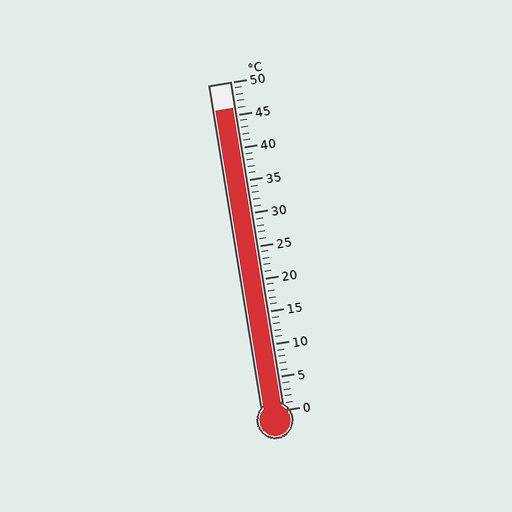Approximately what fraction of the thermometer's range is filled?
The thermometer is filled to approximately 90% of its range.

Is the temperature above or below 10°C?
The temperature is above 10°C.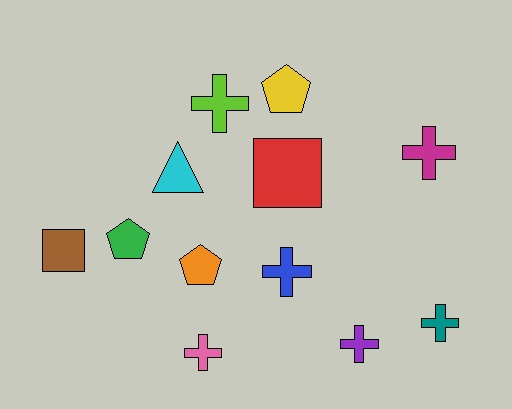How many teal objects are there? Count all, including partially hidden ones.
There is 1 teal object.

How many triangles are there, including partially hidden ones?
There is 1 triangle.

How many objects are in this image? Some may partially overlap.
There are 12 objects.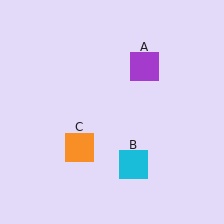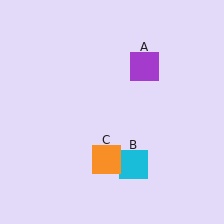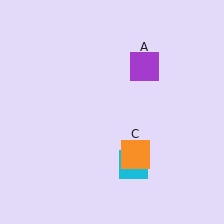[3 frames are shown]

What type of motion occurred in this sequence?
The orange square (object C) rotated counterclockwise around the center of the scene.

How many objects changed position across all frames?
1 object changed position: orange square (object C).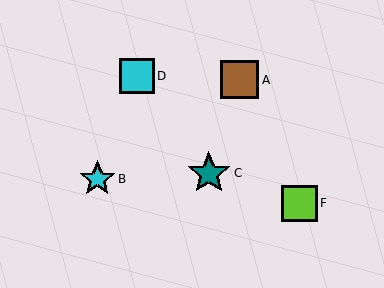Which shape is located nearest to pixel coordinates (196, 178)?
The teal star (labeled C) at (209, 173) is nearest to that location.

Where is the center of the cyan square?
The center of the cyan square is at (137, 76).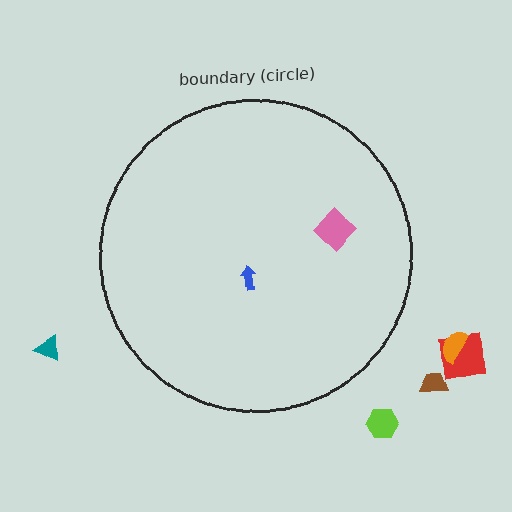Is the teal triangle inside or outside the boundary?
Outside.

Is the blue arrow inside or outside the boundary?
Inside.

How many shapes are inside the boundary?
2 inside, 5 outside.